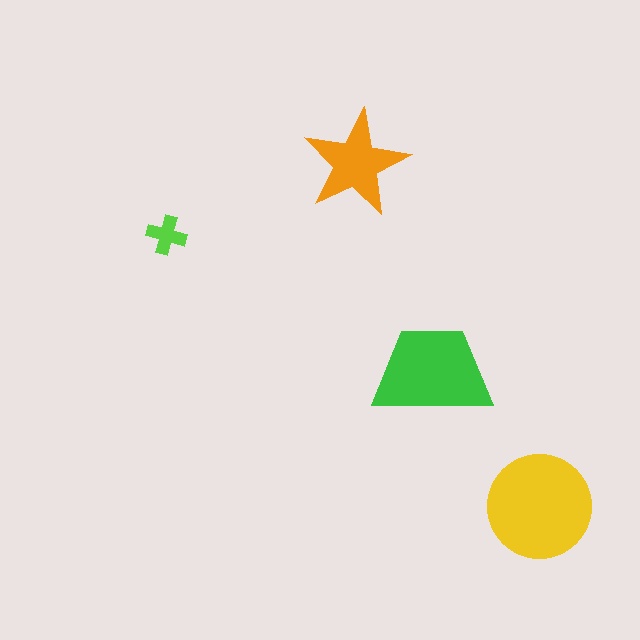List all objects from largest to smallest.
The yellow circle, the green trapezoid, the orange star, the lime cross.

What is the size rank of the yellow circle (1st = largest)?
1st.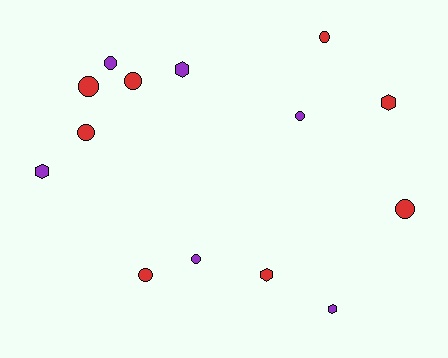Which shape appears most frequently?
Circle, with 9 objects.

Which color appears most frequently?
Red, with 8 objects.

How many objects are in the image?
There are 14 objects.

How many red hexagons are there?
There are 2 red hexagons.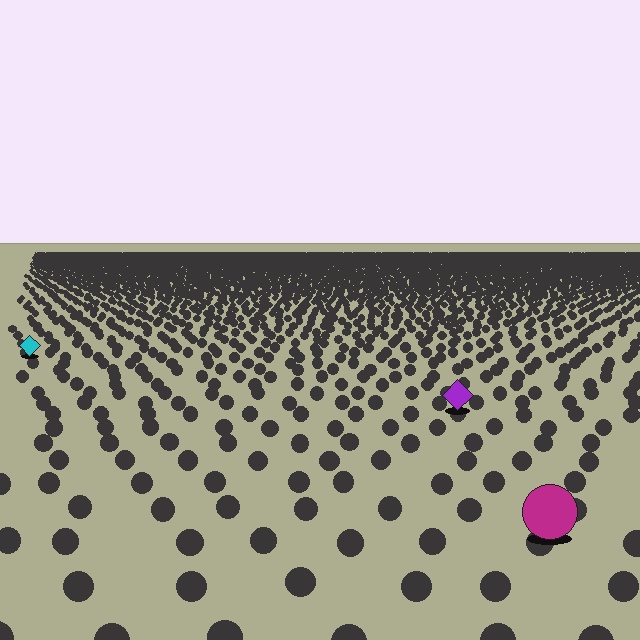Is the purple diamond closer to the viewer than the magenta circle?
No. The magenta circle is closer — you can tell from the texture gradient: the ground texture is coarser near it.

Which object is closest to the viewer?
The magenta circle is closest. The texture marks near it are larger and more spread out.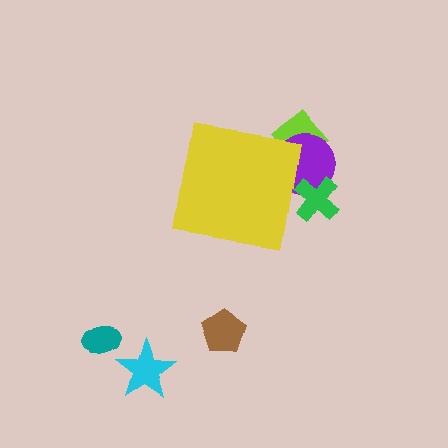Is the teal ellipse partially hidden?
No, the teal ellipse is fully visible.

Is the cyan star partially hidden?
No, the cyan star is fully visible.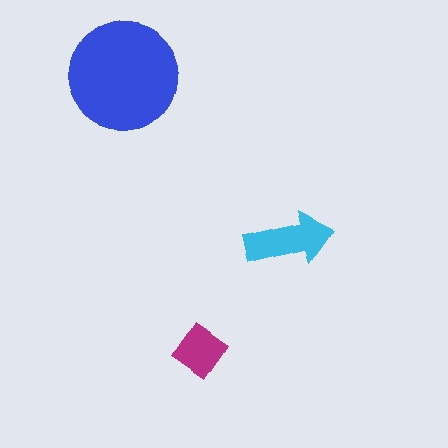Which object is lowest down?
The magenta diamond is bottommost.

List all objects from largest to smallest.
The blue circle, the cyan arrow, the magenta diamond.